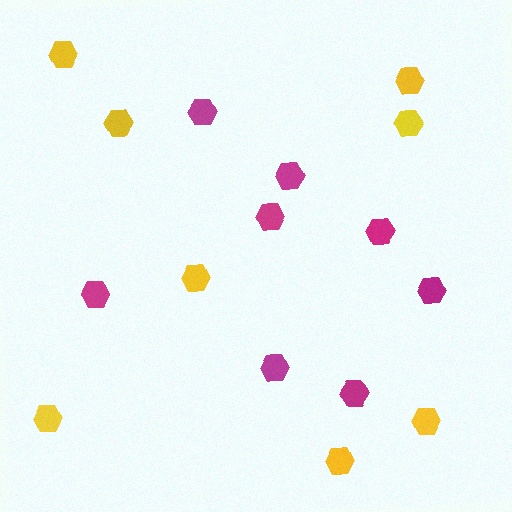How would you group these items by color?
There are 2 groups: one group of magenta hexagons (8) and one group of yellow hexagons (8).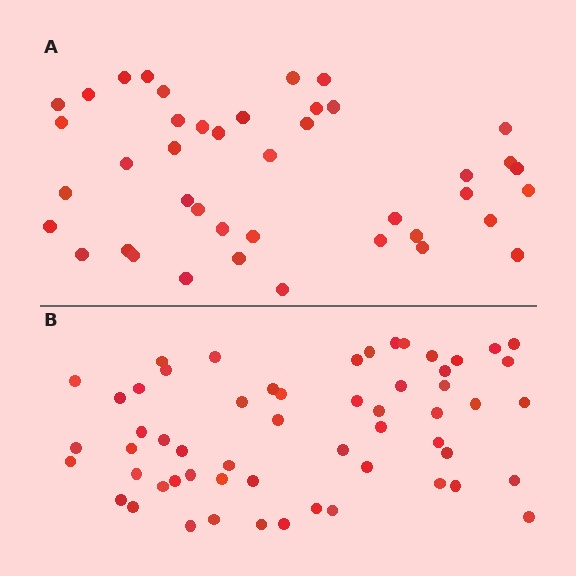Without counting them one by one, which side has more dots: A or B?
Region B (the bottom region) has more dots.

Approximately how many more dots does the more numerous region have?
Region B has approximately 15 more dots than region A.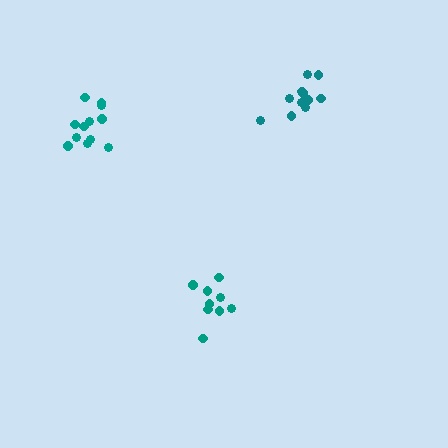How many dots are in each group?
Group 1: 9 dots, Group 2: 12 dots, Group 3: 12 dots (33 total).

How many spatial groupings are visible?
There are 3 spatial groupings.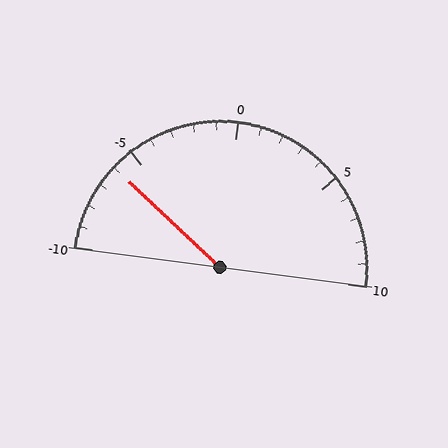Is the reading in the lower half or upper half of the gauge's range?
The reading is in the lower half of the range (-10 to 10).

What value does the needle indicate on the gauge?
The needle indicates approximately -6.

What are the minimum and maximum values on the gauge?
The gauge ranges from -10 to 10.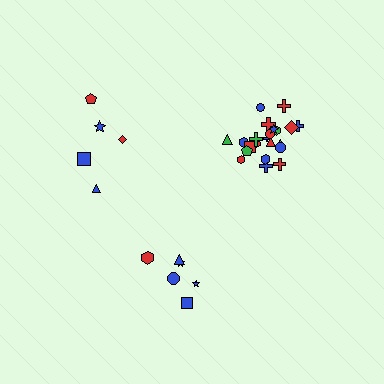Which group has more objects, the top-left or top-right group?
The top-right group.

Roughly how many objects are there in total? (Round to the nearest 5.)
Roughly 35 objects in total.